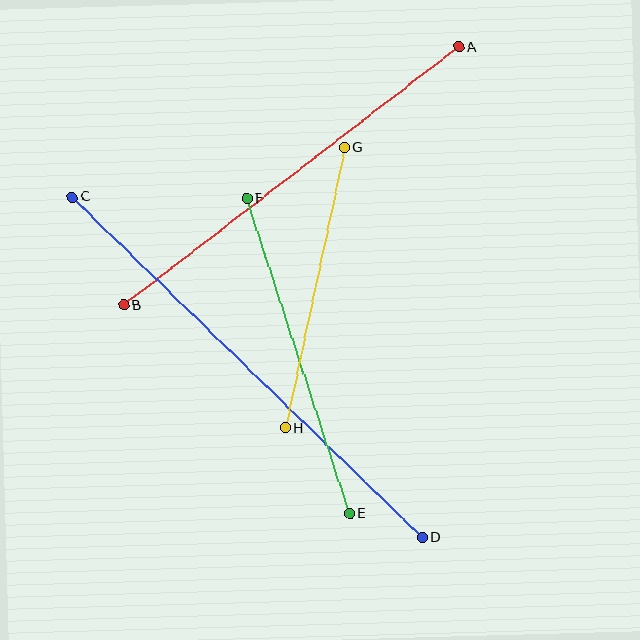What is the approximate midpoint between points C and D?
The midpoint is at approximately (247, 367) pixels.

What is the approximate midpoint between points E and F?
The midpoint is at approximately (298, 356) pixels.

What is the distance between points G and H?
The distance is approximately 286 pixels.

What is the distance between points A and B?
The distance is approximately 423 pixels.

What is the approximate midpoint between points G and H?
The midpoint is at approximately (315, 288) pixels.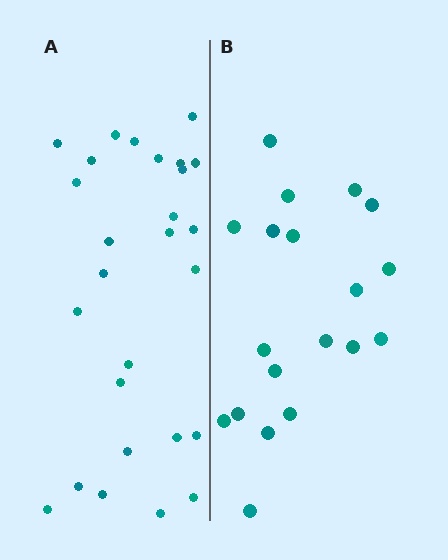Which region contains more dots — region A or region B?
Region A (the left region) has more dots.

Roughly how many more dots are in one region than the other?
Region A has roughly 8 or so more dots than region B.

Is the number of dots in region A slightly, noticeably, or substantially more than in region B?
Region A has noticeably more, but not dramatically so. The ratio is roughly 1.4 to 1.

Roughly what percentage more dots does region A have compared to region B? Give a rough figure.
About 40% more.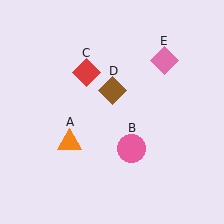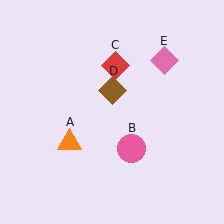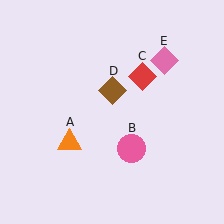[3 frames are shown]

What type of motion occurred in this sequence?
The red diamond (object C) rotated clockwise around the center of the scene.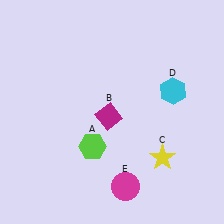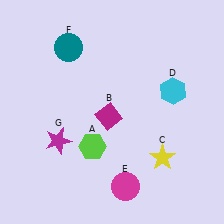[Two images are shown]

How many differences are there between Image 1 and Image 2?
There are 2 differences between the two images.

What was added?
A teal circle (F), a magenta star (G) were added in Image 2.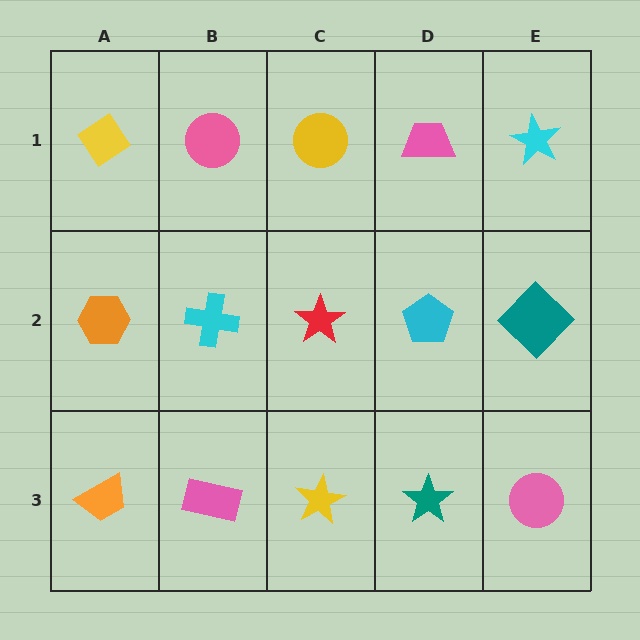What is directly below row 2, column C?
A yellow star.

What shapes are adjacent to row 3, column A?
An orange hexagon (row 2, column A), a pink rectangle (row 3, column B).